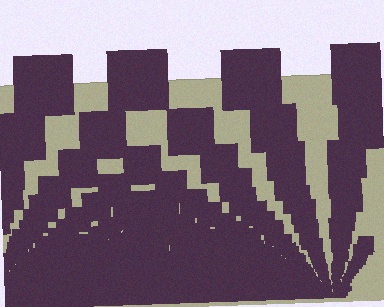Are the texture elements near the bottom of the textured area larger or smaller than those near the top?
Smaller. The gradient is inverted — elements near the bottom are smaller and denser.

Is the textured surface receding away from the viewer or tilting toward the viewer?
The surface appears to tilt toward the viewer. Texture elements get larger and sparser toward the top.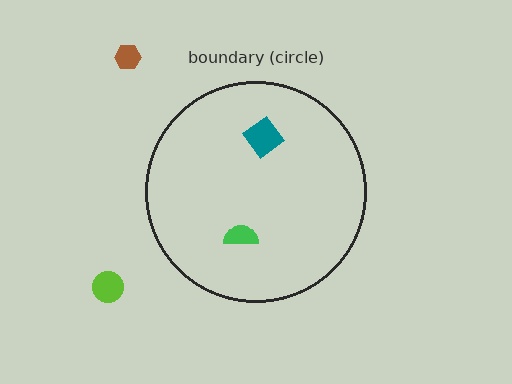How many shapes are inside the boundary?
2 inside, 2 outside.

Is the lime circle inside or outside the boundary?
Outside.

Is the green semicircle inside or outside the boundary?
Inside.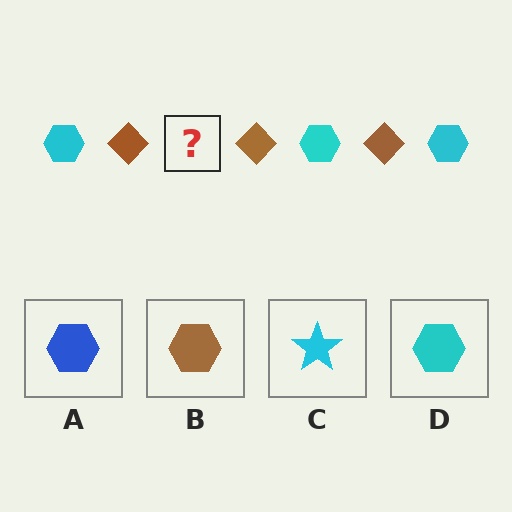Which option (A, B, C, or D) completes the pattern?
D.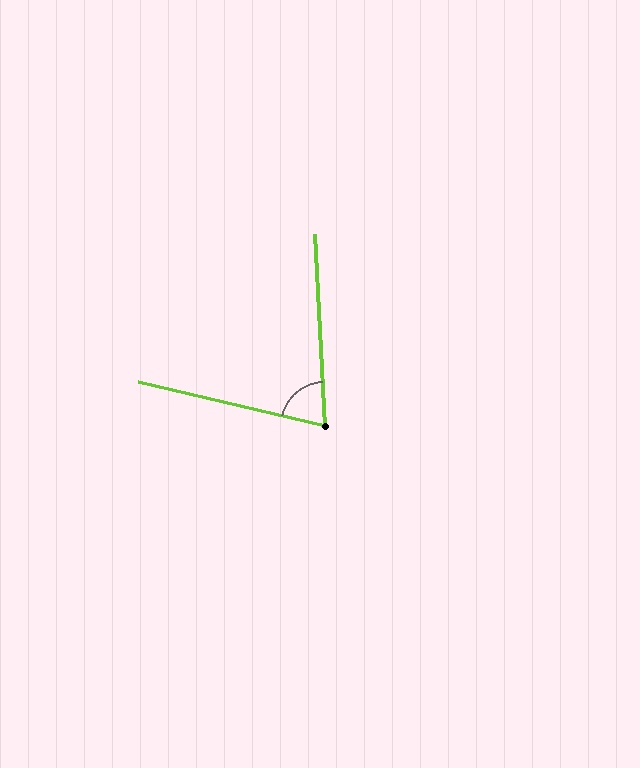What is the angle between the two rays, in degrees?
Approximately 74 degrees.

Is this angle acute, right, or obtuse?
It is acute.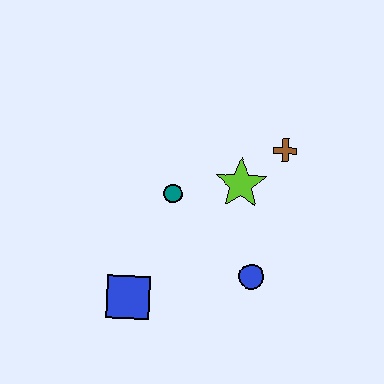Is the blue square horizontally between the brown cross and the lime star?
No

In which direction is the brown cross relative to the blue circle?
The brown cross is above the blue circle.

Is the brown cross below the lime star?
No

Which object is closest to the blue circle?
The lime star is closest to the blue circle.